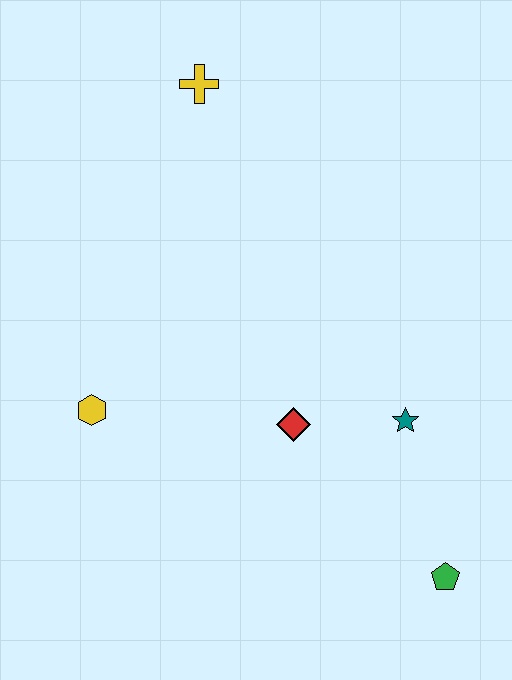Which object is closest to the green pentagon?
The teal star is closest to the green pentagon.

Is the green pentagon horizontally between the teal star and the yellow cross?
No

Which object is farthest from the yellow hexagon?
The green pentagon is farthest from the yellow hexagon.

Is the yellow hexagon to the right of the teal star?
No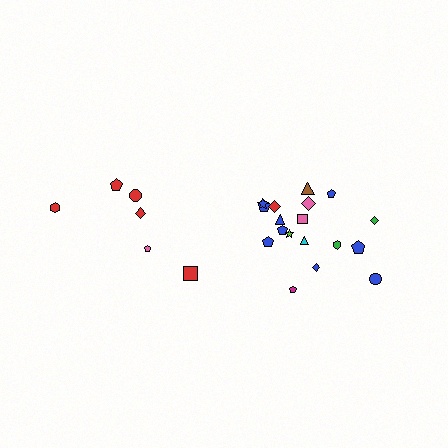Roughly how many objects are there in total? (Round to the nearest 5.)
Roughly 25 objects in total.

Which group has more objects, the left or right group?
The right group.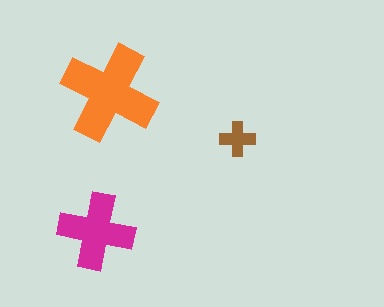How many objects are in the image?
There are 3 objects in the image.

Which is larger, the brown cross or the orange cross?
The orange one.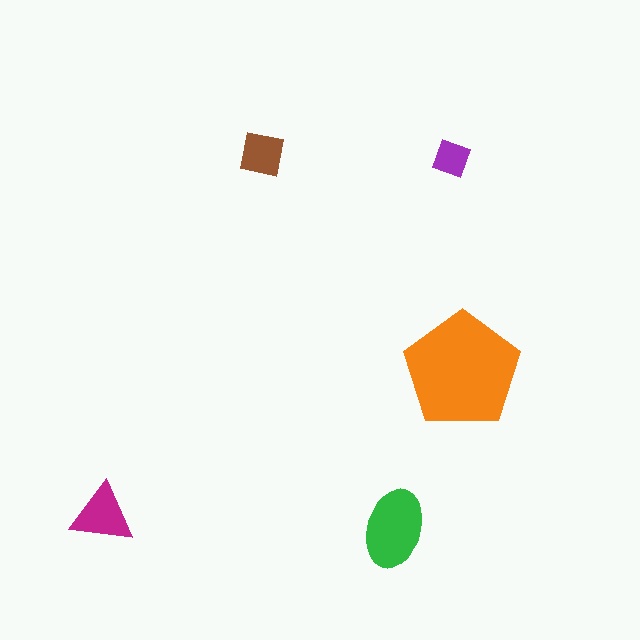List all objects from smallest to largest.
The purple square, the brown square, the magenta triangle, the green ellipse, the orange pentagon.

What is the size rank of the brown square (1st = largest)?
4th.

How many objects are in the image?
There are 5 objects in the image.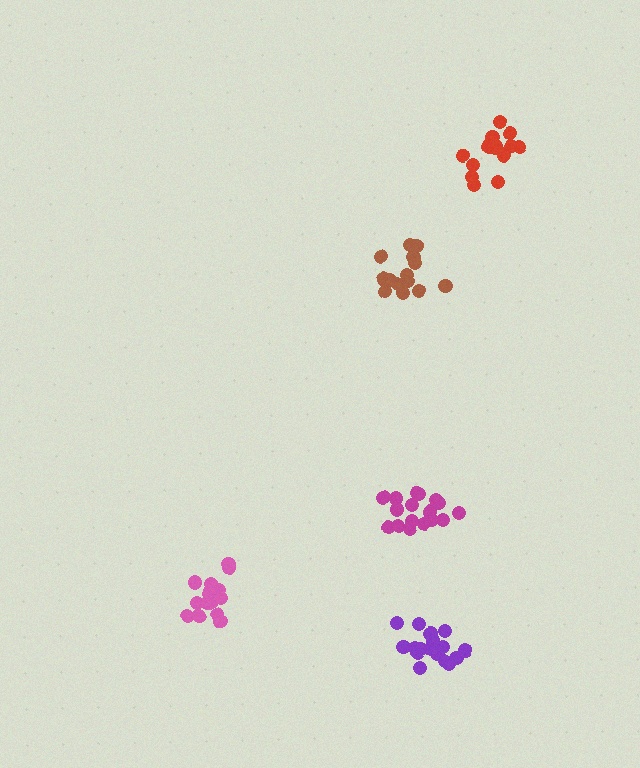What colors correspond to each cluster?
The clusters are colored: purple, magenta, brown, pink, red.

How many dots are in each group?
Group 1: 17 dots, Group 2: 17 dots, Group 3: 14 dots, Group 4: 18 dots, Group 5: 16 dots (82 total).